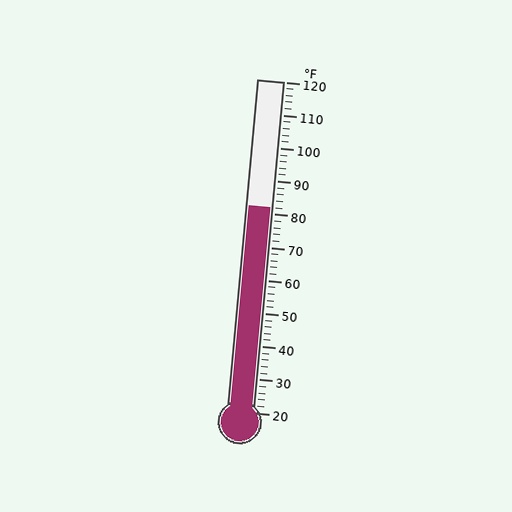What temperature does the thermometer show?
The thermometer shows approximately 82°F.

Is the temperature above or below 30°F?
The temperature is above 30°F.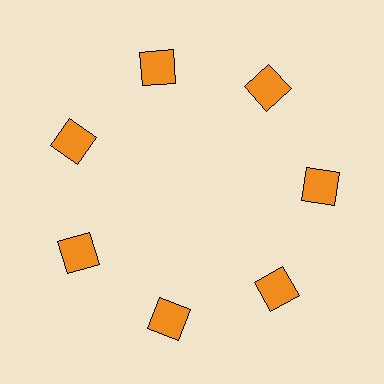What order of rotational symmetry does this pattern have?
This pattern has 7-fold rotational symmetry.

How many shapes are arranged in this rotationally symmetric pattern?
There are 7 shapes, arranged in 7 groups of 1.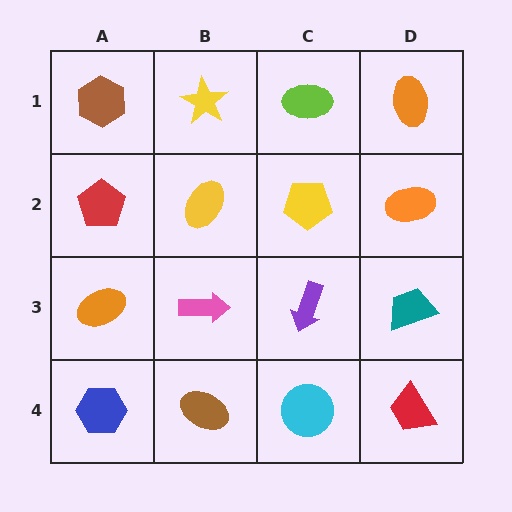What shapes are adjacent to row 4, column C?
A purple arrow (row 3, column C), a brown ellipse (row 4, column B), a red trapezoid (row 4, column D).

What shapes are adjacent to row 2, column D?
An orange ellipse (row 1, column D), a teal trapezoid (row 3, column D), a yellow pentagon (row 2, column C).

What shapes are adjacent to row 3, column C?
A yellow pentagon (row 2, column C), a cyan circle (row 4, column C), a pink arrow (row 3, column B), a teal trapezoid (row 3, column D).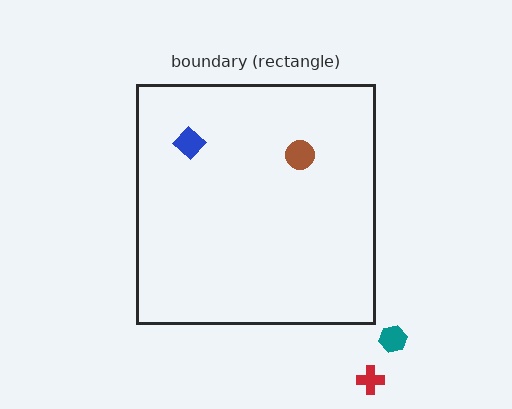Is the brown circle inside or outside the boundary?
Inside.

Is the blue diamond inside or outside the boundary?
Inside.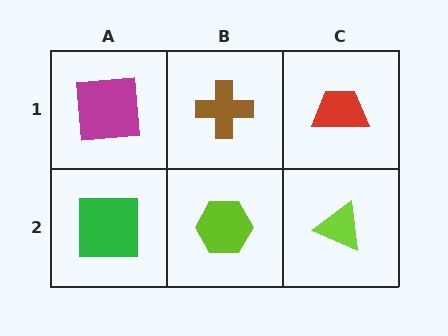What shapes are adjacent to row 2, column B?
A brown cross (row 1, column B), a green square (row 2, column A), a lime triangle (row 2, column C).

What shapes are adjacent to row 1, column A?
A green square (row 2, column A), a brown cross (row 1, column B).